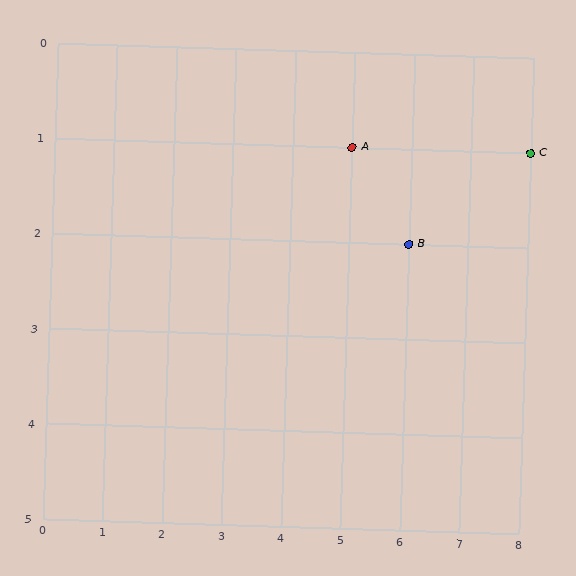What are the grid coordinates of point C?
Point C is at grid coordinates (8, 1).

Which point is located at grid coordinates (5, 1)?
Point A is at (5, 1).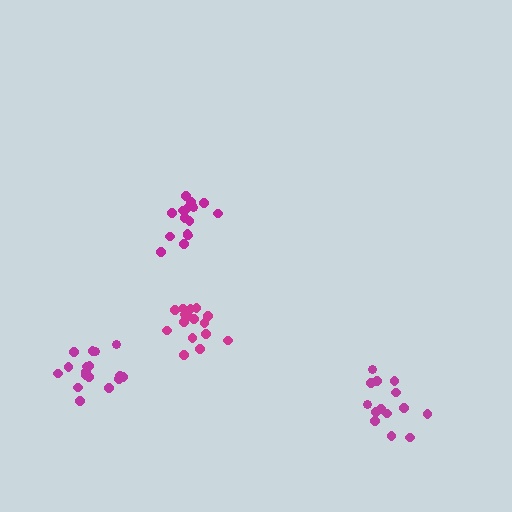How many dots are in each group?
Group 1: 16 dots, Group 2: 14 dots, Group 3: 15 dots, Group 4: 17 dots (62 total).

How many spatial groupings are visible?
There are 4 spatial groupings.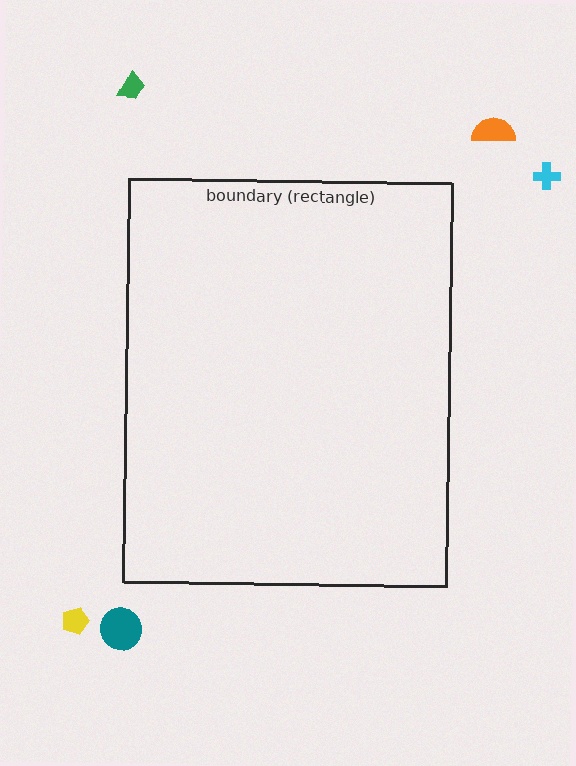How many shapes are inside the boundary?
0 inside, 5 outside.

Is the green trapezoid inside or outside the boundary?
Outside.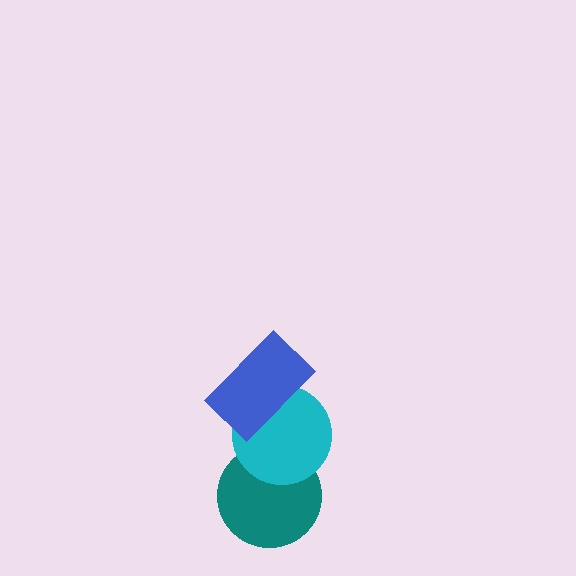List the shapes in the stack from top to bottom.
From top to bottom: the blue rectangle, the cyan circle, the teal circle.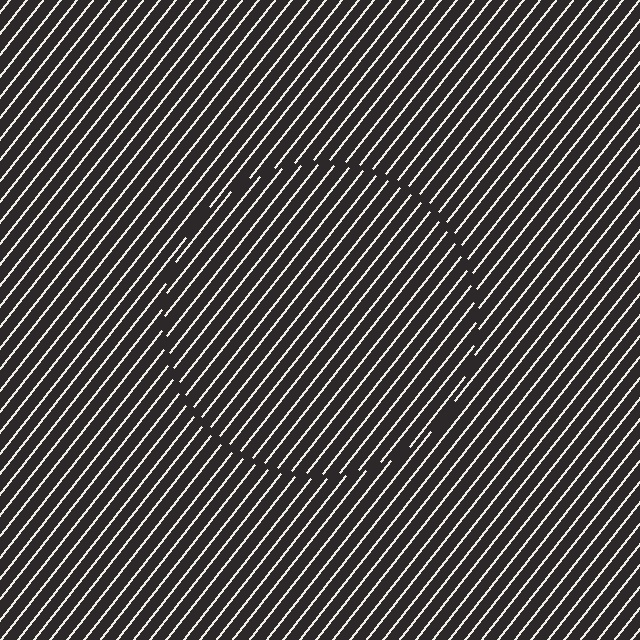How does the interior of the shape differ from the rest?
The interior of the shape contains the same grating, shifted by half a period — the contour is defined by the phase discontinuity where line-ends from the inner and outer gratings abut.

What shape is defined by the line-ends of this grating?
An illusory circle. The interior of the shape contains the same grating, shifted by half a period — the contour is defined by the phase discontinuity where line-ends from the inner and outer gratings abut.